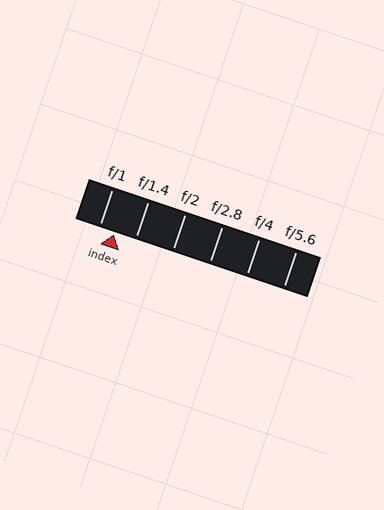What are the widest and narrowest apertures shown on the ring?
The widest aperture shown is f/1 and the narrowest is f/5.6.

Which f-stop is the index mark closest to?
The index mark is closest to f/1.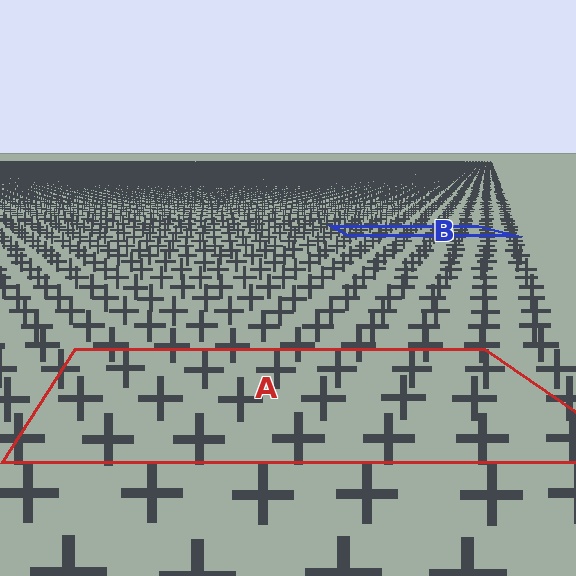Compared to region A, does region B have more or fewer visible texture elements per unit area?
Region B has more texture elements per unit area — they are packed more densely because it is farther away.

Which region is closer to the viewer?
Region A is closer. The texture elements there are larger and more spread out.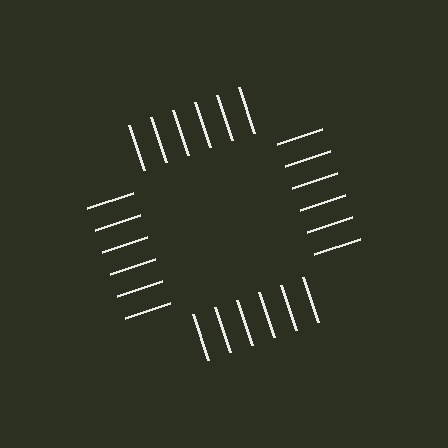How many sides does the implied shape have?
4 sides — the line-ends trace a square.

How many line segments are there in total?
24 — 6 along each of the 4 edges.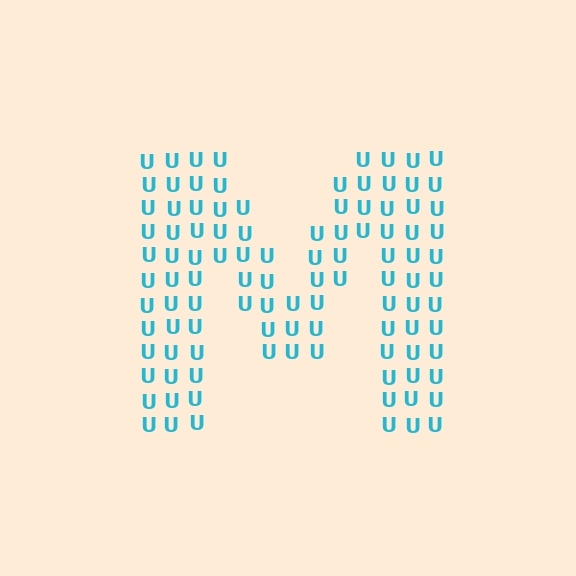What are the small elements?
The small elements are letter U's.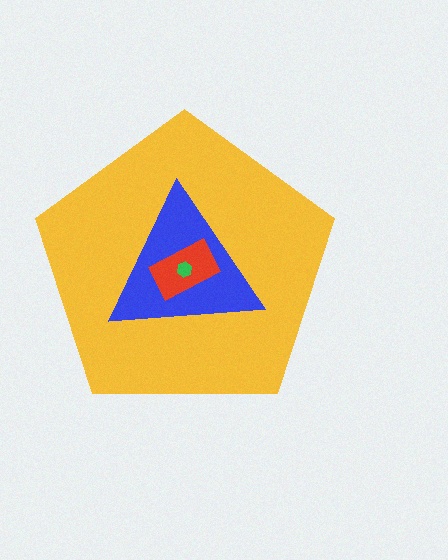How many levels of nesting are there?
4.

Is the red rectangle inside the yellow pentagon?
Yes.